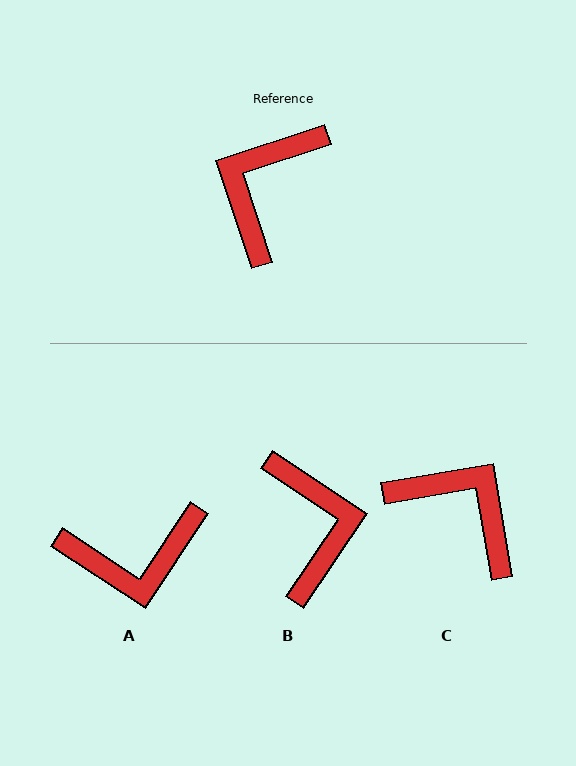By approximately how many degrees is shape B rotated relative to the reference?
Approximately 142 degrees clockwise.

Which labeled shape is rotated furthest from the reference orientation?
B, about 142 degrees away.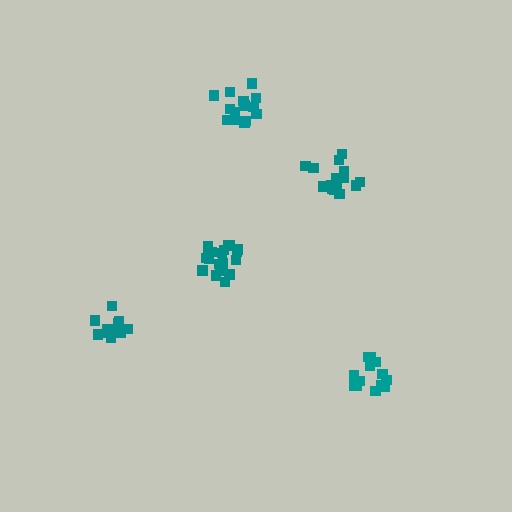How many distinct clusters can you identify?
There are 5 distinct clusters.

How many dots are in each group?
Group 1: 13 dots, Group 2: 16 dots, Group 3: 19 dots, Group 4: 15 dots, Group 5: 13 dots (76 total).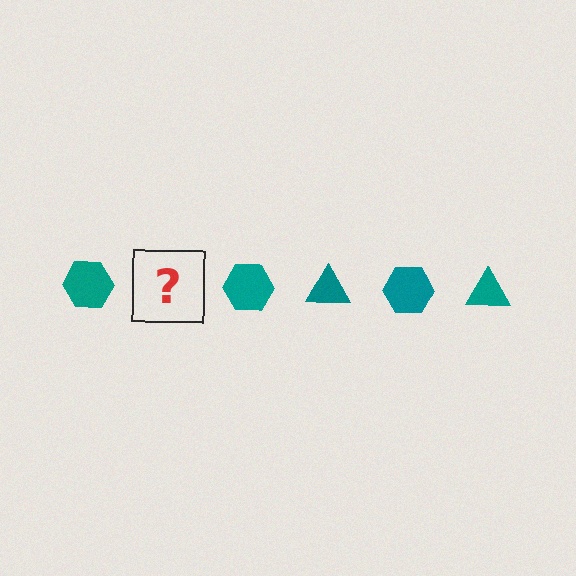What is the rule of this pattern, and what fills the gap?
The rule is that the pattern cycles through hexagon, triangle shapes in teal. The gap should be filled with a teal triangle.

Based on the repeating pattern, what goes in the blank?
The blank should be a teal triangle.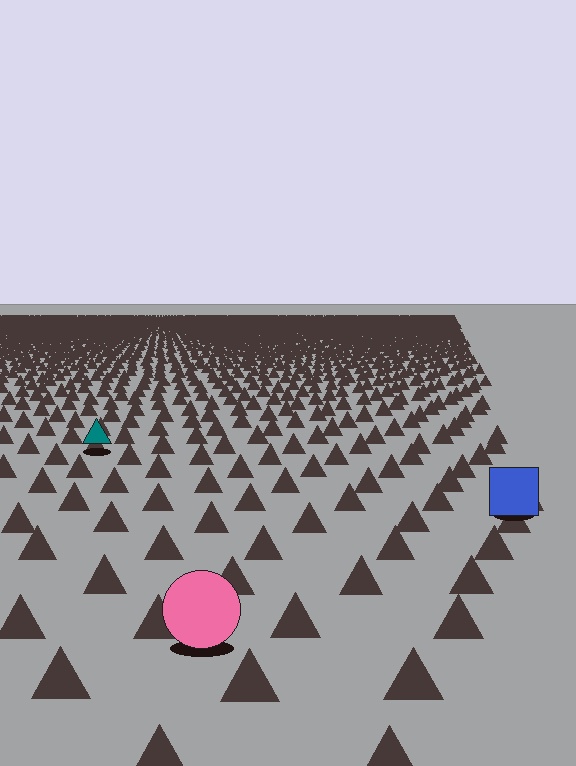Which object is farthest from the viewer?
The teal triangle is farthest from the viewer. It appears smaller and the ground texture around it is denser.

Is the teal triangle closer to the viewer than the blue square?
No. The blue square is closer — you can tell from the texture gradient: the ground texture is coarser near it.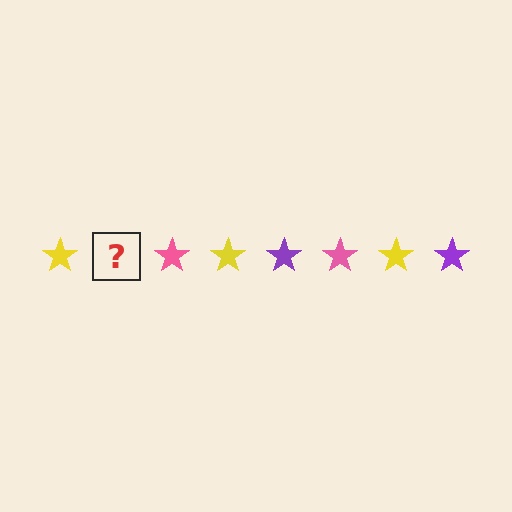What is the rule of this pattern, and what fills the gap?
The rule is that the pattern cycles through yellow, purple, pink stars. The gap should be filled with a purple star.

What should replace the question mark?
The question mark should be replaced with a purple star.